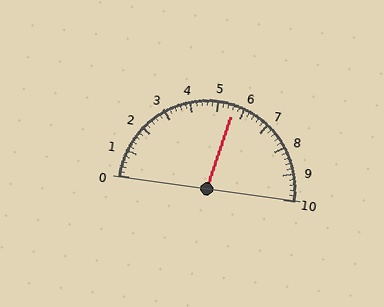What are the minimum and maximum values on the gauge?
The gauge ranges from 0 to 10.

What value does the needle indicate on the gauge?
The needle indicates approximately 5.6.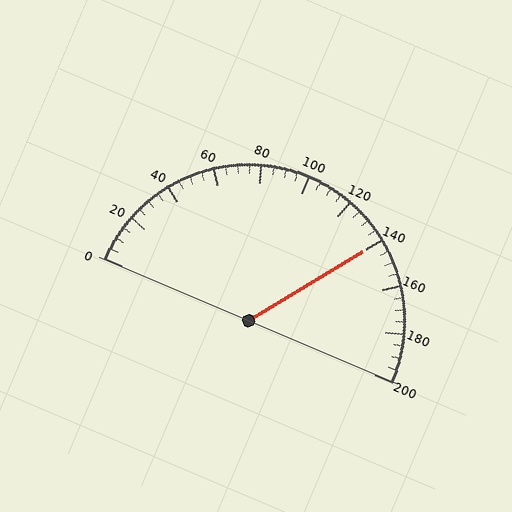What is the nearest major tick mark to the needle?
The nearest major tick mark is 140.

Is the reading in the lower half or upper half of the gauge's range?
The reading is in the upper half of the range (0 to 200).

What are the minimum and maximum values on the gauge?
The gauge ranges from 0 to 200.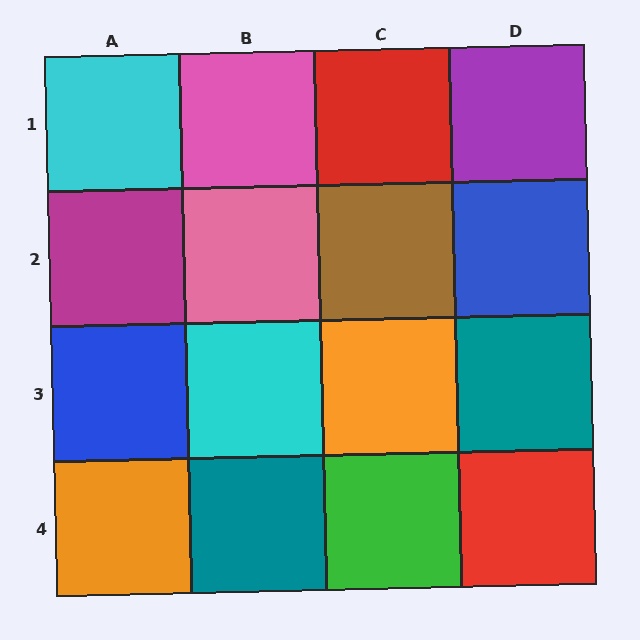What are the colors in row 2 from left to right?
Magenta, pink, brown, blue.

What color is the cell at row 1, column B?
Pink.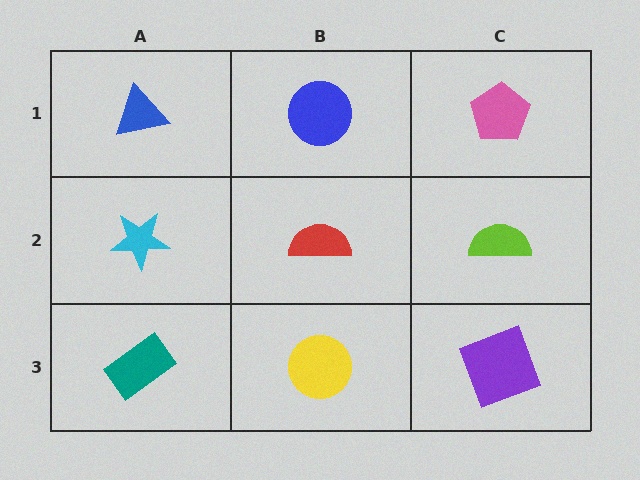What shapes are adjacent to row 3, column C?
A lime semicircle (row 2, column C), a yellow circle (row 3, column B).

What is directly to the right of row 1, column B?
A pink pentagon.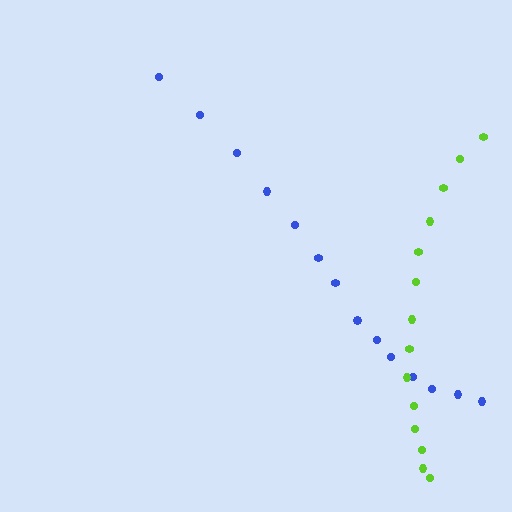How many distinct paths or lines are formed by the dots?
There are 2 distinct paths.